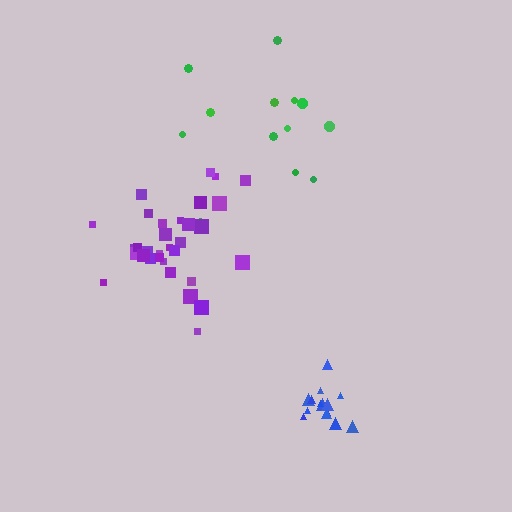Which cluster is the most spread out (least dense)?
Green.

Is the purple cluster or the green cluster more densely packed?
Purple.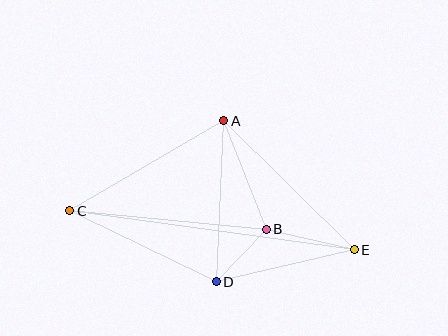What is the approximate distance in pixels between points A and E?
The distance between A and E is approximately 184 pixels.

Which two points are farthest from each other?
Points C and E are farthest from each other.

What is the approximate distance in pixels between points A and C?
The distance between A and C is approximately 178 pixels.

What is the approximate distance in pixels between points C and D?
The distance between C and D is approximately 163 pixels.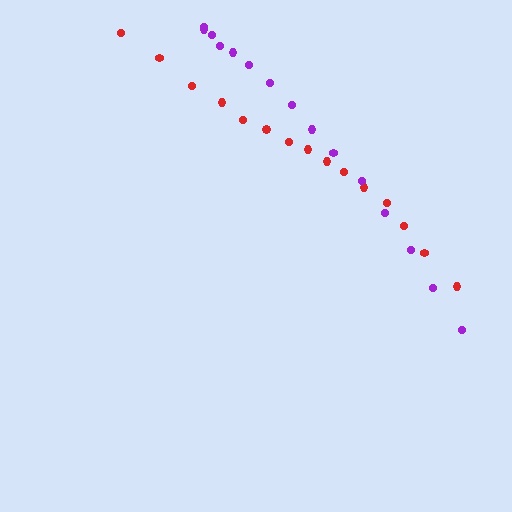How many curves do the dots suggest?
There are 2 distinct paths.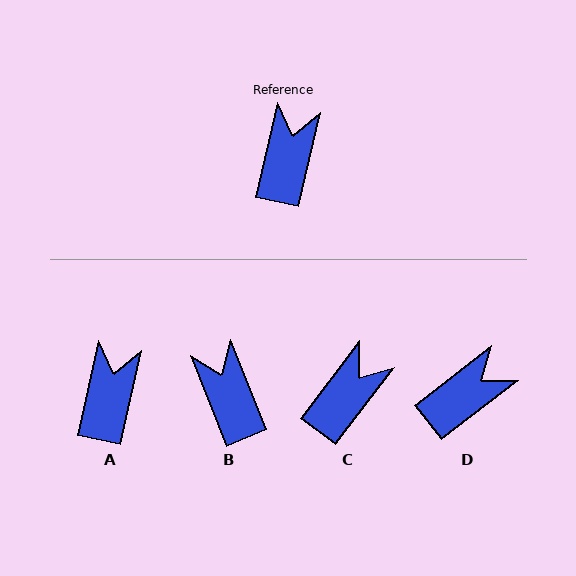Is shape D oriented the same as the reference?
No, it is off by about 40 degrees.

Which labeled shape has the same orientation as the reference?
A.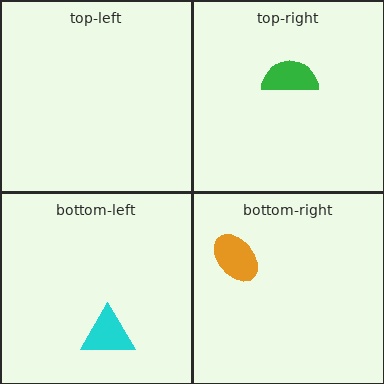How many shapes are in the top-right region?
1.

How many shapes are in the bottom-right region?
1.